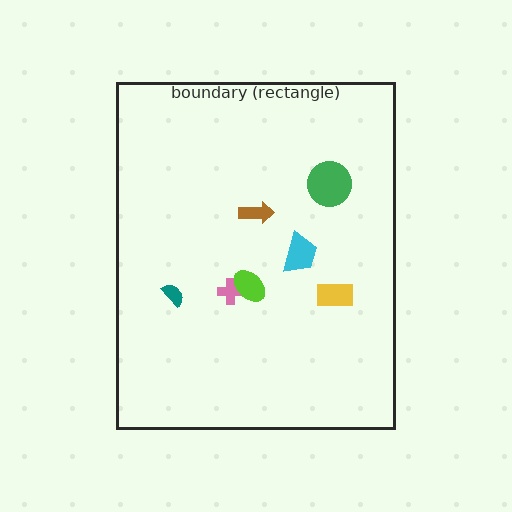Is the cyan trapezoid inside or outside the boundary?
Inside.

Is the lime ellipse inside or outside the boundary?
Inside.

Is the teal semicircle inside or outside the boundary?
Inside.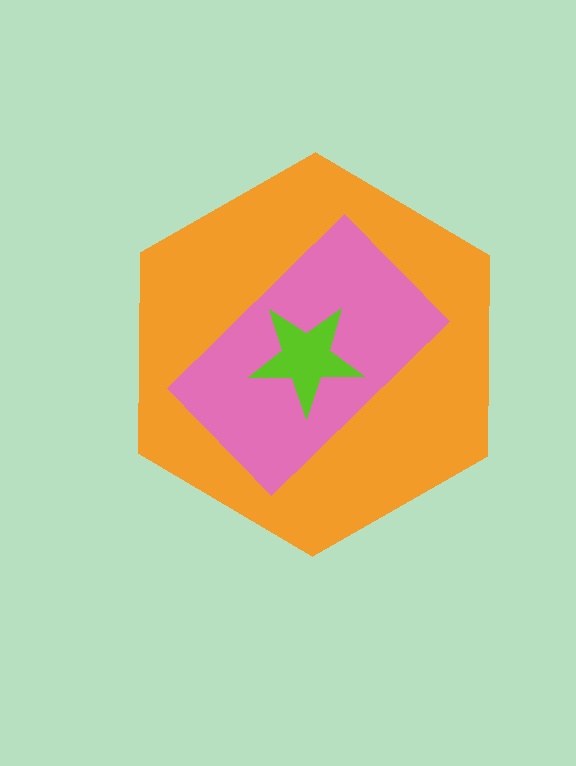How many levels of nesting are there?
3.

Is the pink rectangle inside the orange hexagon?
Yes.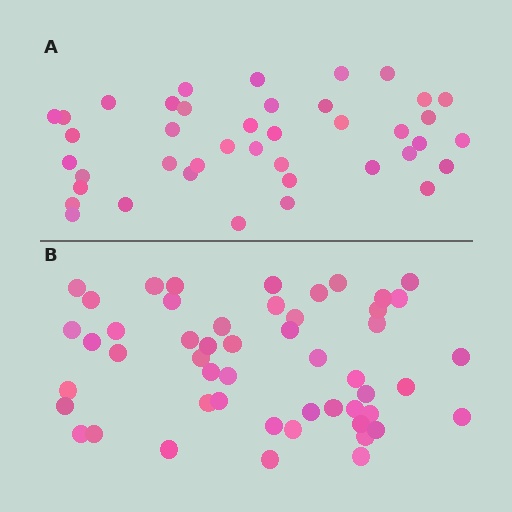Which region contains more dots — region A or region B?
Region B (the bottom region) has more dots.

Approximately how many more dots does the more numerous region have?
Region B has roughly 10 or so more dots than region A.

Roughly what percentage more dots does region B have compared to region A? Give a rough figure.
About 25% more.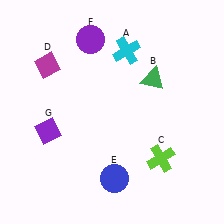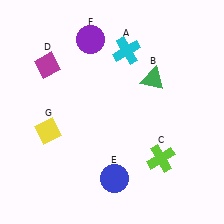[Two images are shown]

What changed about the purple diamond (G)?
In Image 1, G is purple. In Image 2, it changed to yellow.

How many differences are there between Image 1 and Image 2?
There is 1 difference between the two images.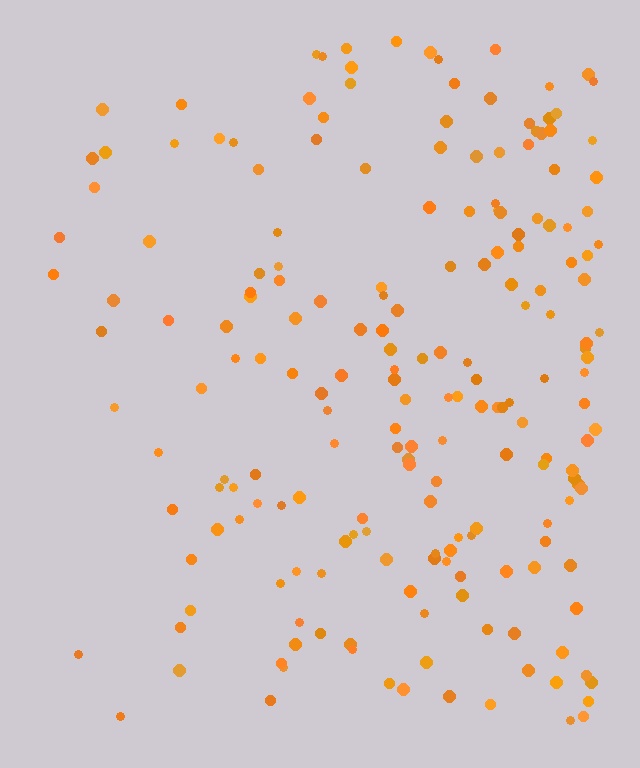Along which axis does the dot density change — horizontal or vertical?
Horizontal.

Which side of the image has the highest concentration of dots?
The right.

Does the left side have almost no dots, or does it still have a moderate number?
Still a moderate number, just noticeably fewer than the right.